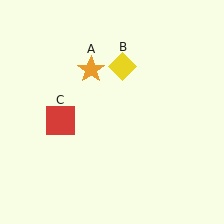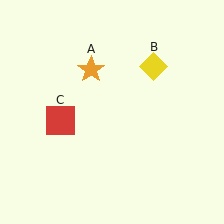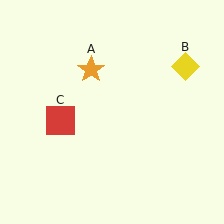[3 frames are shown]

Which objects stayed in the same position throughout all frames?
Orange star (object A) and red square (object C) remained stationary.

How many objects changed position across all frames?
1 object changed position: yellow diamond (object B).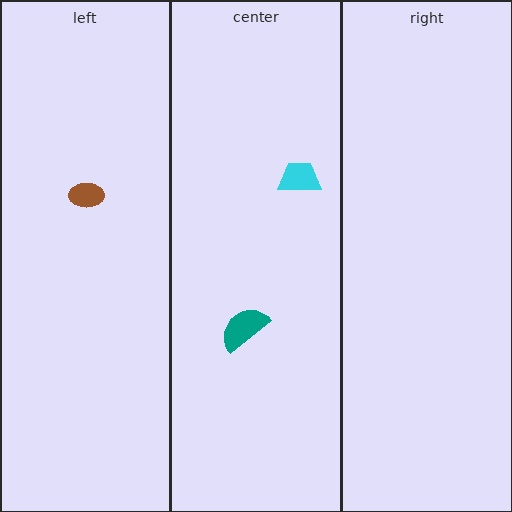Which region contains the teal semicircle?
The center region.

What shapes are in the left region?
The brown ellipse.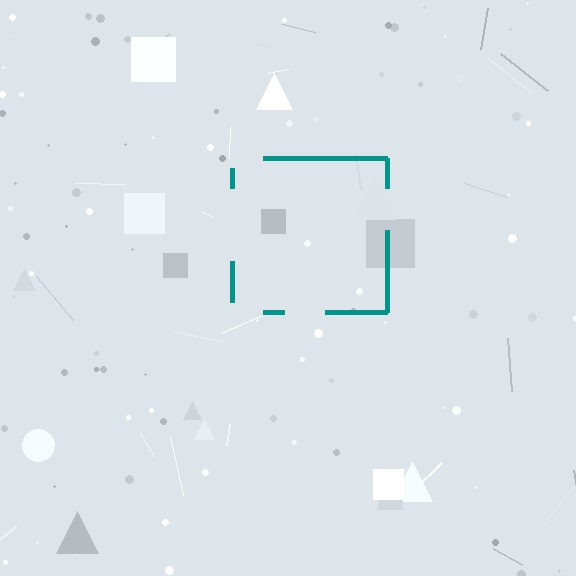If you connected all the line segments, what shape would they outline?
They would outline a square.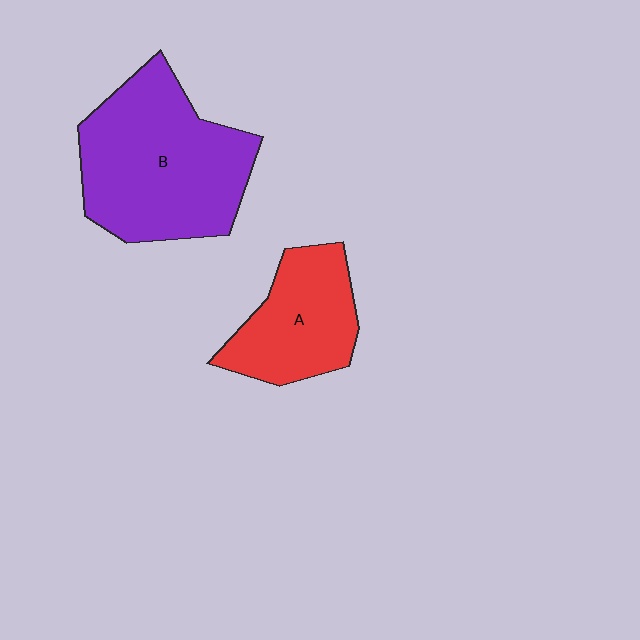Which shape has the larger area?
Shape B (purple).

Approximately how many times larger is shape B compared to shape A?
Approximately 1.7 times.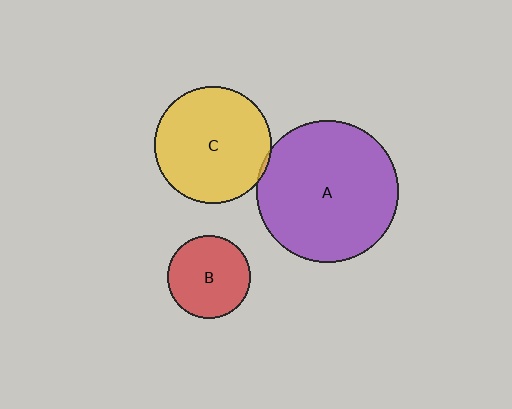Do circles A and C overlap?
Yes.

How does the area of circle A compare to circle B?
Approximately 2.9 times.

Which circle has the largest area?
Circle A (purple).